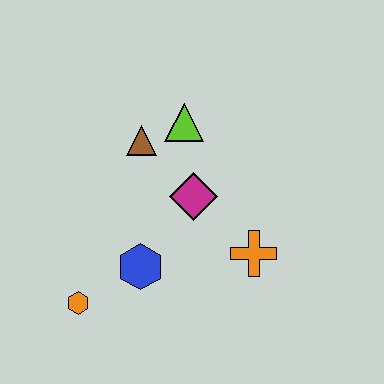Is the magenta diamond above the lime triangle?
No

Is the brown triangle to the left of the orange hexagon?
No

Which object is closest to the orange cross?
The magenta diamond is closest to the orange cross.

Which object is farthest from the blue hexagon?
The lime triangle is farthest from the blue hexagon.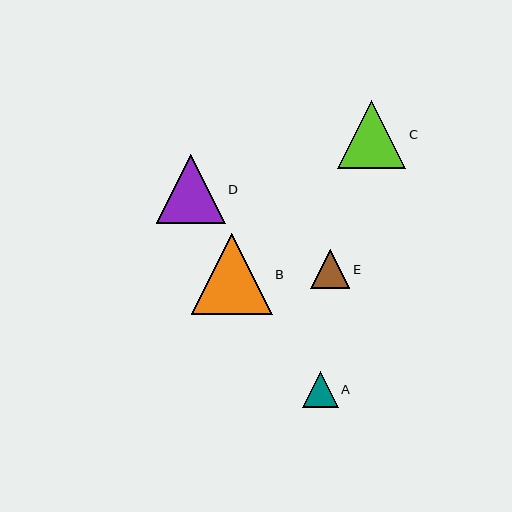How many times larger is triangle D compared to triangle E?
Triangle D is approximately 1.7 times the size of triangle E.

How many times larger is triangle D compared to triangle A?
Triangle D is approximately 1.9 times the size of triangle A.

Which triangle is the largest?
Triangle B is the largest with a size of approximately 81 pixels.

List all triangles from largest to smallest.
From largest to smallest: B, D, C, E, A.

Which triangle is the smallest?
Triangle A is the smallest with a size of approximately 36 pixels.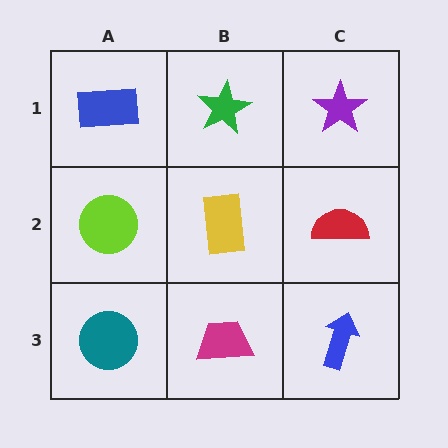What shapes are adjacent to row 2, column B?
A green star (row 1, column B), a magenta trapezoid (row 3, column B), a lime circle (row 2, column A), a red semicircle (row 2, column C).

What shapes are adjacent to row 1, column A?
A lime circle (row 2, column A), a green star (row 1, column B).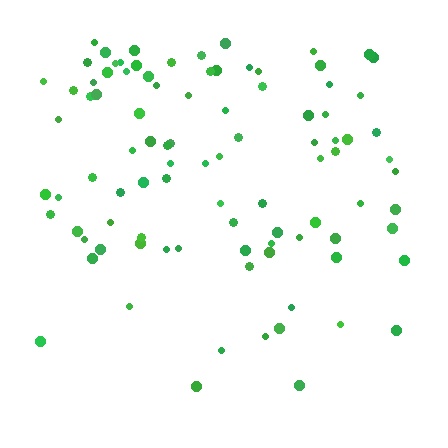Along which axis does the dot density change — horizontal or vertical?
Vertical.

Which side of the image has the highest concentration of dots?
The top.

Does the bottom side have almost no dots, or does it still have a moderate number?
Still a moderate number, just noticeably fewer than the top.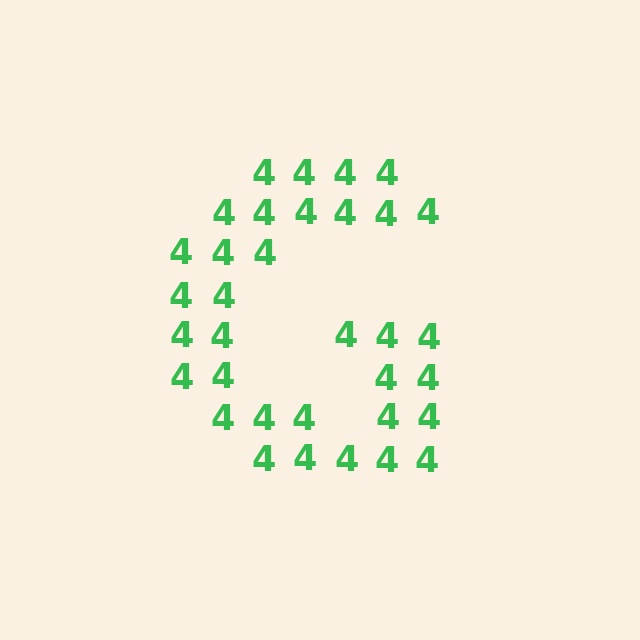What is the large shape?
The large shape is the letter G.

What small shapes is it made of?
It is made of small digit 4's.